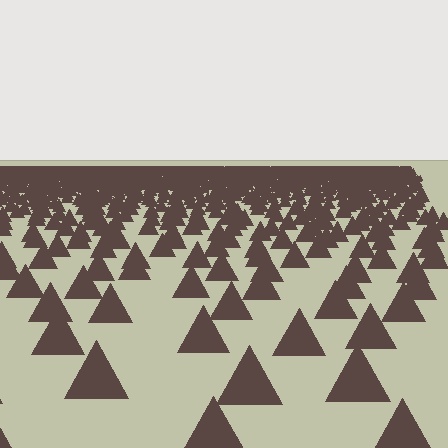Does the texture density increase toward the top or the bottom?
Density increases toward the top.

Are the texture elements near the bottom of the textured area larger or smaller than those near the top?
Larger. Near the bottom, elements are closer to the viewer and appear at a bigger on-screen size.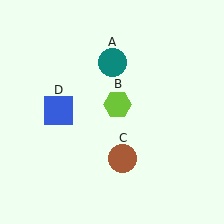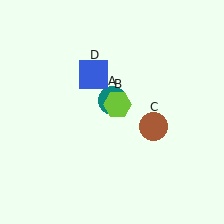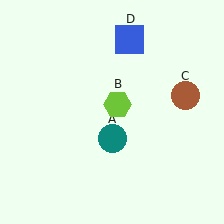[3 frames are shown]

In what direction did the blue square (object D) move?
The blue square (object D) moved up and to the right.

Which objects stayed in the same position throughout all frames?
Lime hexagon (object B) remained stationary.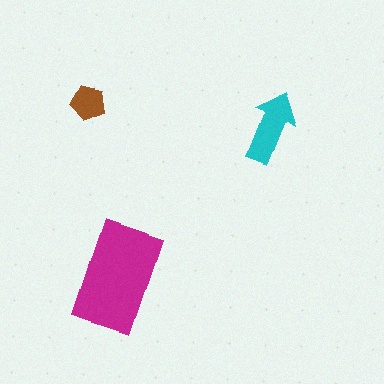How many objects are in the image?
There are 3 objects in the image.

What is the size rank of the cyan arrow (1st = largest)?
2nd.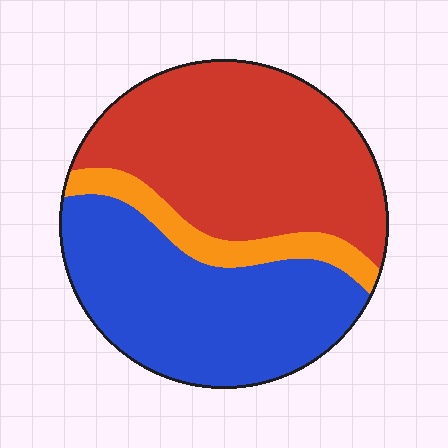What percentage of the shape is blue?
Blue covers roughly 40% of the shape.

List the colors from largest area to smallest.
From largest to smallest: red, blue, orange.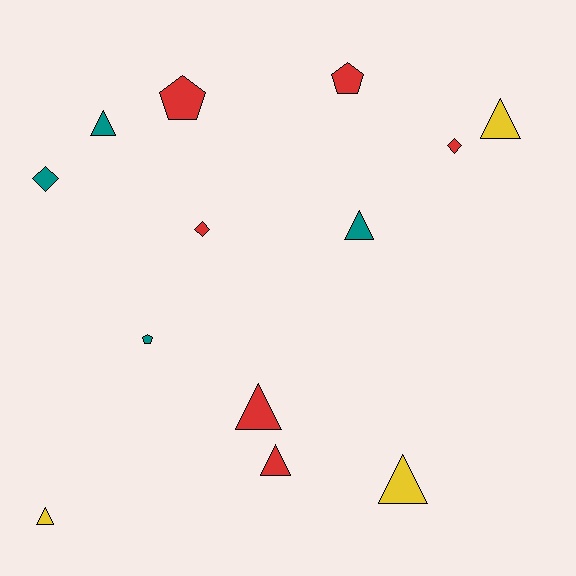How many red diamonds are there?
There are 2 red diamonds.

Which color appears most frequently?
Red, with 6 objects.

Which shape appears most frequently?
Triangle, with 7 objects.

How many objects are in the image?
There are 13 objects.